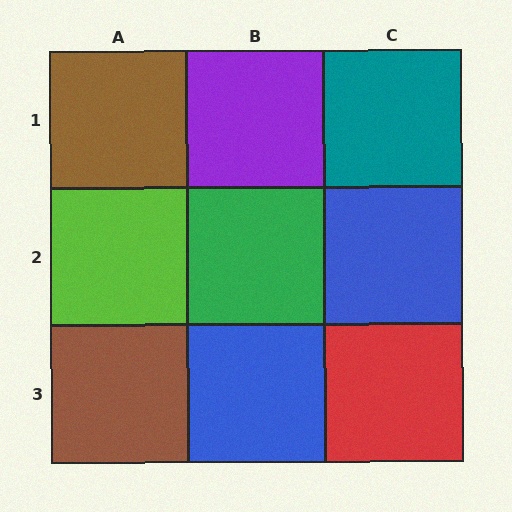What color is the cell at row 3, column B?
Blue.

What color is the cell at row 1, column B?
Purple.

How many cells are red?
1 cell is red.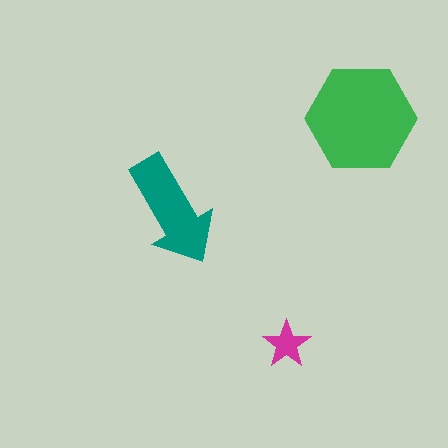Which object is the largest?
The green hexagon.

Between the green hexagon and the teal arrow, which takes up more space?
The green hexagon.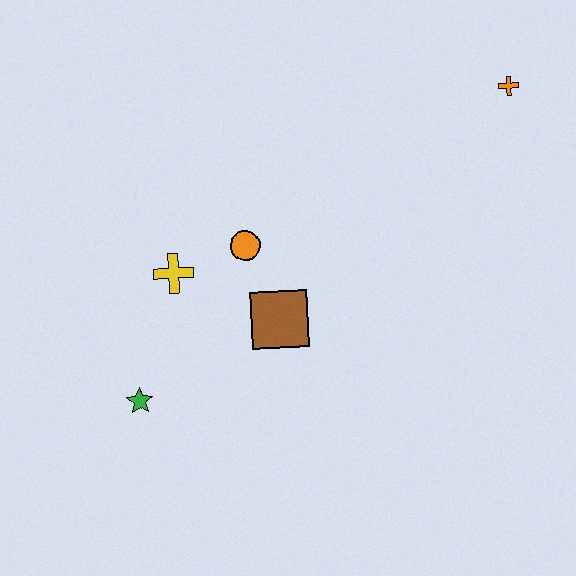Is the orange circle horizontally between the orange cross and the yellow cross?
Yes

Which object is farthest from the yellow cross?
The orange cross is farthest from the yellow cross.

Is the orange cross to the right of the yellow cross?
Yes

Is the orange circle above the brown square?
Yes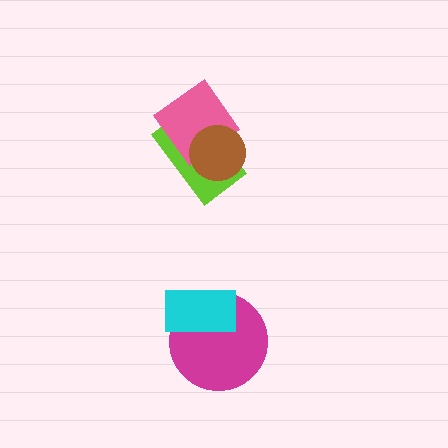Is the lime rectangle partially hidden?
Yes, it is partially covered by another shape.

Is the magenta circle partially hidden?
Yes, it is partially covered by another shape.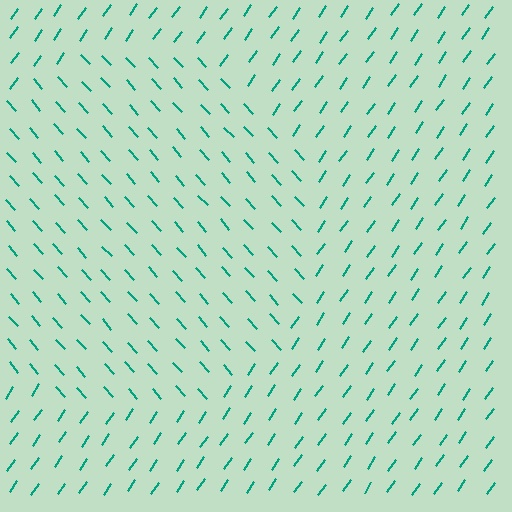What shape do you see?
I see a circle.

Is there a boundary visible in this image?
Yes, there is a texture boundary formed by a change in line orientation.